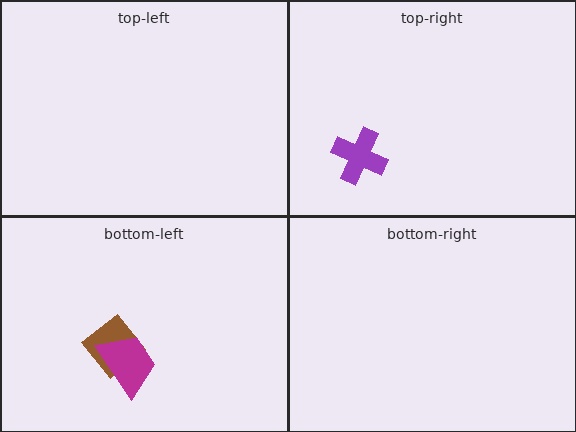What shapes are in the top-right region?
The purple cross.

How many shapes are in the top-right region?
1.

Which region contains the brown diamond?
The bottom-left region.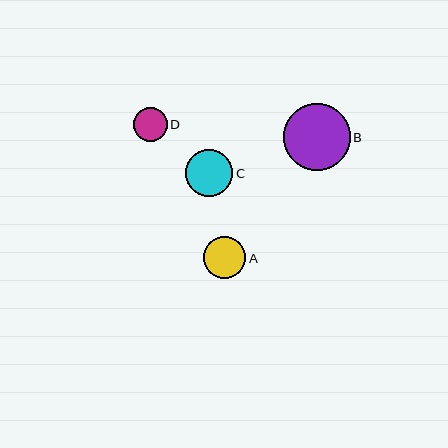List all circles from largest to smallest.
From largest to smallest: B, C, A, D.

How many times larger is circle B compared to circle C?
Circle B is approximately 1.4 times the size of circle C.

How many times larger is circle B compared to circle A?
Circle B is approximately 1.6 times the size of circle A.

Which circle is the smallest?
Circle D is the smallest with a size of approximately 34 pixels.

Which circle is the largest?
Circle B is the largest with a size of approximately 67 pixels.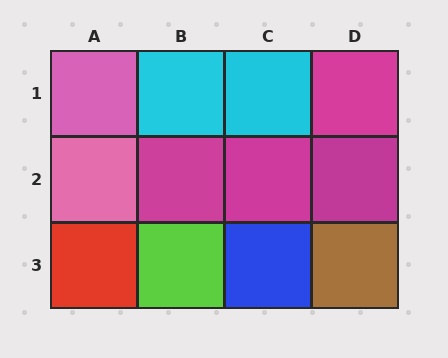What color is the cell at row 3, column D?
Brown.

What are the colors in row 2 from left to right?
Pink, magenta, magenta, magenta.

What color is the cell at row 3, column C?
Blue.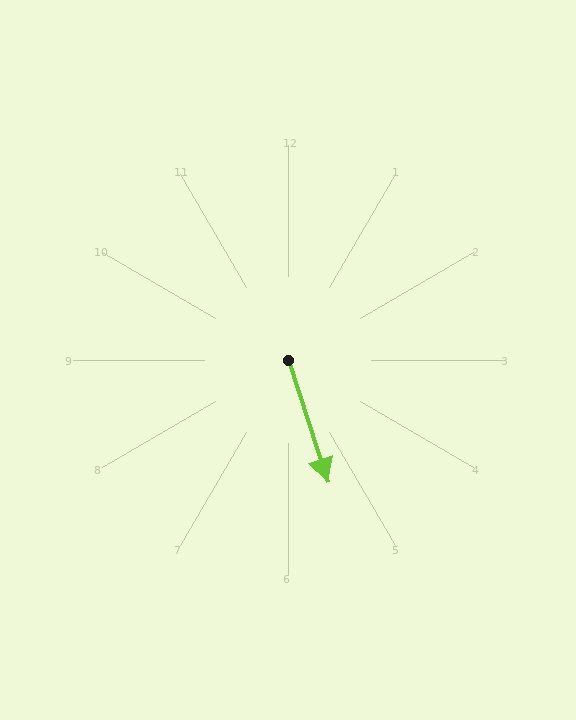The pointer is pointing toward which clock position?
Roughly 5 o'clock.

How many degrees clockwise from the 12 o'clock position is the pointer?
Approximately 162 degrees.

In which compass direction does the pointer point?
South.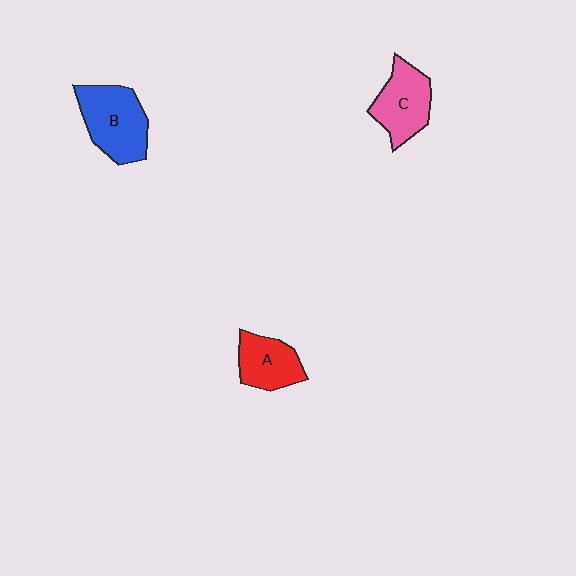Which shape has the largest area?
Shape B (blue).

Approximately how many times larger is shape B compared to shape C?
Approximately 1.2 times.